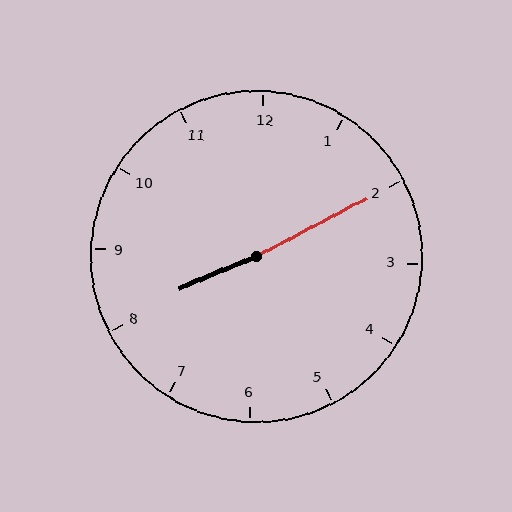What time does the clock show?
8:10.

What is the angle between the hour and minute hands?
Approximately 175 degrees.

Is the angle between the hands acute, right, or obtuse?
It is obtuse.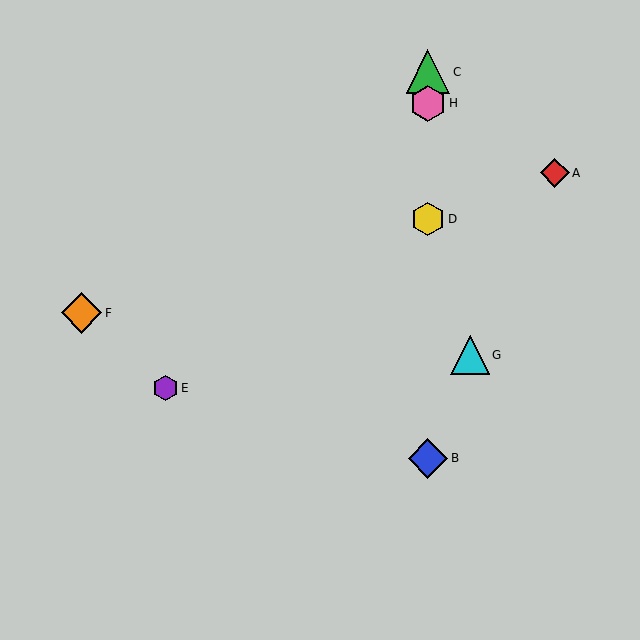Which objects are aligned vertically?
Objects B, C, D, H are aligned vertically.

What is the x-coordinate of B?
Object B is at x≈428.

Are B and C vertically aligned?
Yes, both are at x≈428.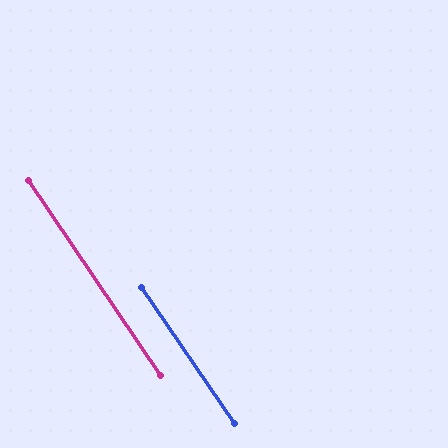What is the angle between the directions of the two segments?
Approximately 0 degrees.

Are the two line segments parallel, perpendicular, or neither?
Parallel — their directions differ by only 0.4°.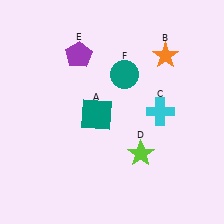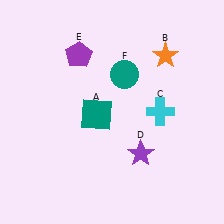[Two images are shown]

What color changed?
The star (D) changed from lime in Image 1 to purple in Image 2.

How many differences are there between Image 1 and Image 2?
There is 1 difference between the two images.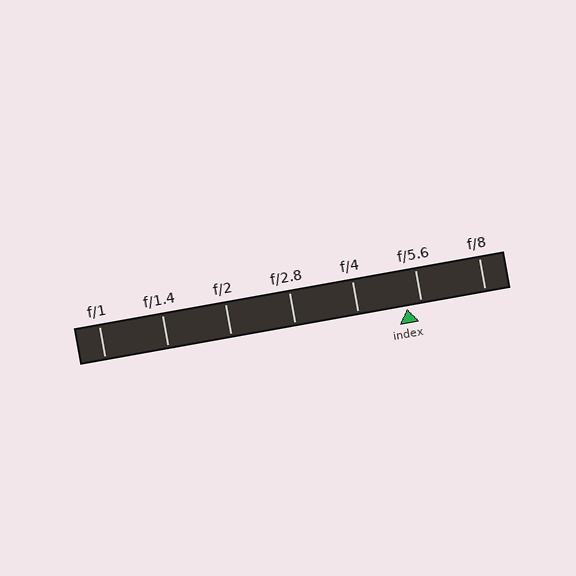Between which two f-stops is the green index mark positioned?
The index mark is between f/4 and f/5.6.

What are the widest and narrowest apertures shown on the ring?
The widest aperture shown is f/1 and the narrowest is f/8.